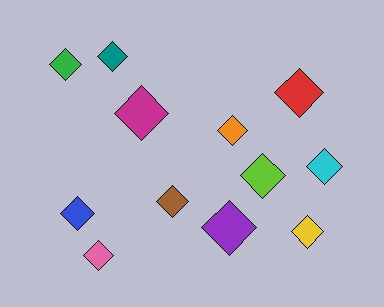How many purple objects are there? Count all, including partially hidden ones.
There is 1 purple object.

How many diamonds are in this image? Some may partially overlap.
There are 12 diamonds.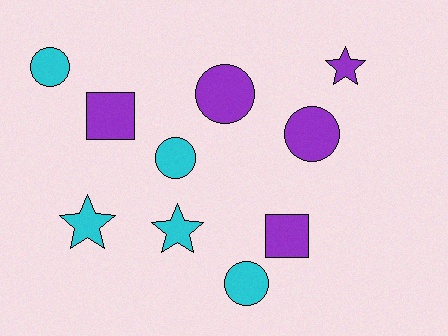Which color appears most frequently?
Cyan, with 5 objects.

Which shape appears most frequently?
Circle, with 5 objects.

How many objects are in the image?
There are 10 objects.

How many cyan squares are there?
There are no cyan squares.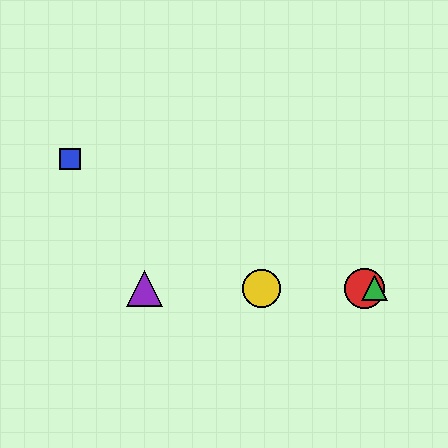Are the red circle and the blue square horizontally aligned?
No, the red circle is at y≈288 and the blue square is at y≈159.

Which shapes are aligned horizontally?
The red circle, the green triangle, the yellow circle, the purple triangle are aligned horizontally.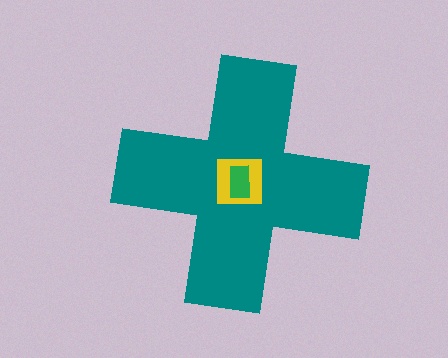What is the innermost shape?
The green rectangle.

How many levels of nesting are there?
3.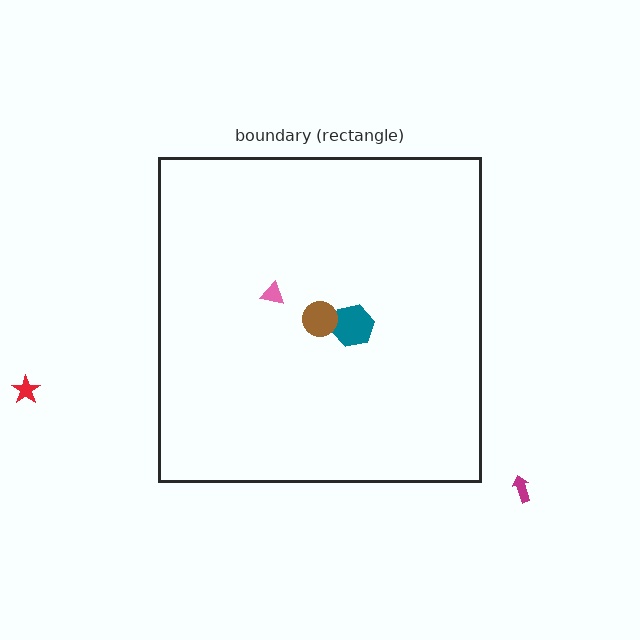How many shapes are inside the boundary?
3 inside, 2 outside.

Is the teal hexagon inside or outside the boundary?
Inside.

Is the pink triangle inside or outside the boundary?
Inside.